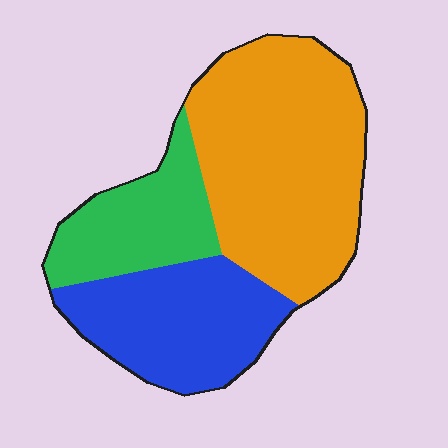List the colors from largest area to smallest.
From largest to smallest: orange, blue, green.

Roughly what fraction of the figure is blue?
Blue covers roughly 30% of the figure.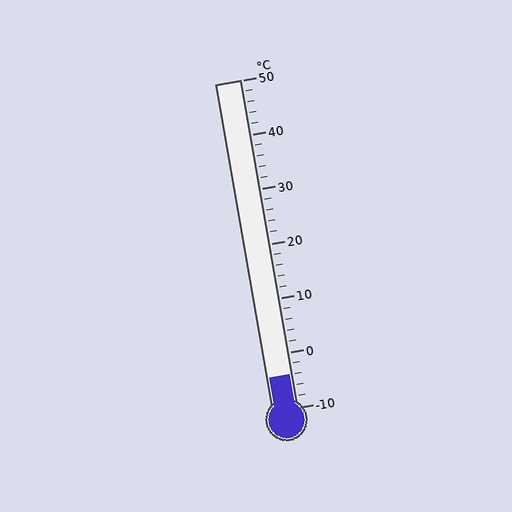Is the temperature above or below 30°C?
The temperature is below 30°C.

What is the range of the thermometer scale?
The thermometer scale ranges from -10°C to 50°C.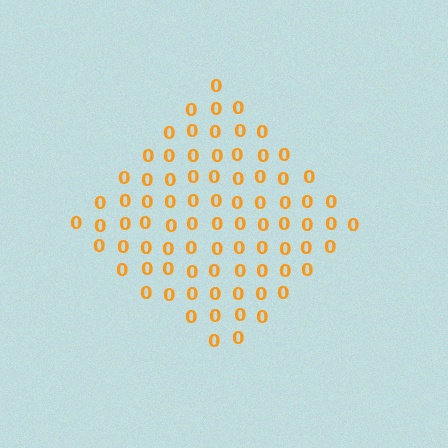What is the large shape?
The large shape is a diamond.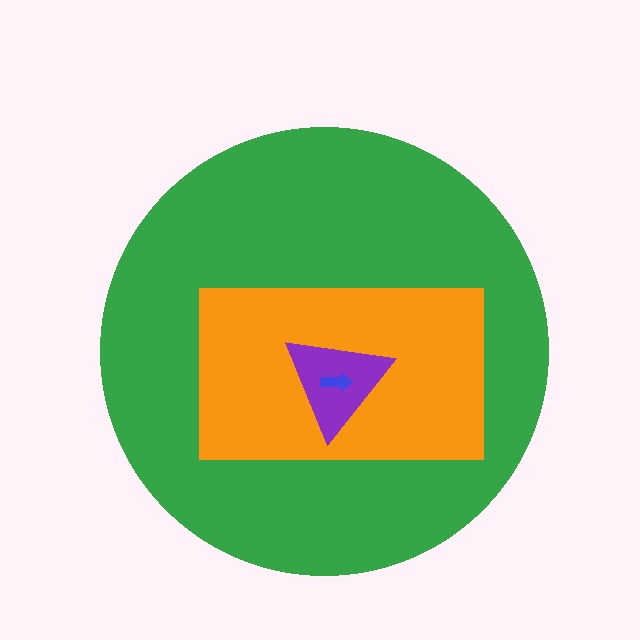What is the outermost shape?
The green circle.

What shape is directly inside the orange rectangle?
The purple triangle.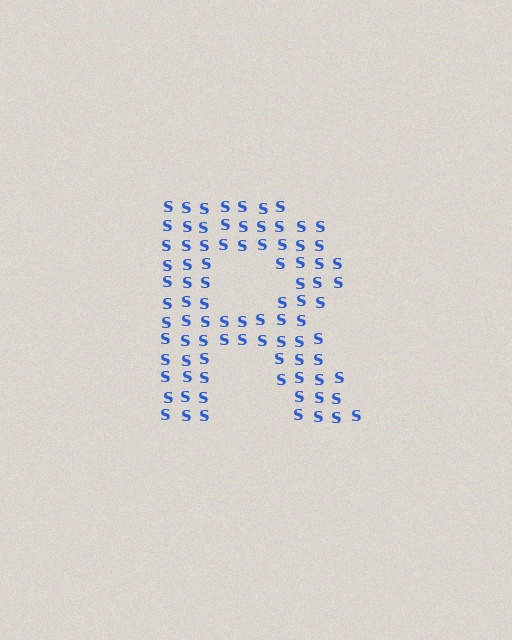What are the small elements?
The small elements are letter S's.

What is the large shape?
The large shape is the letter R.